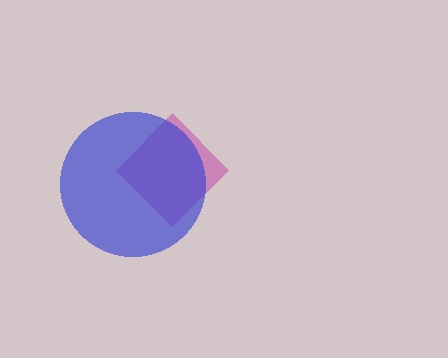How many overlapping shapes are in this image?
There are 2 overlapping shapes in the image.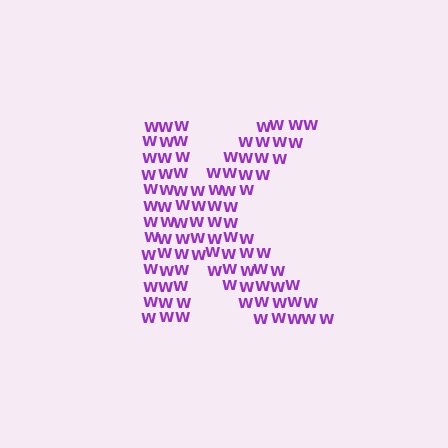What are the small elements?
The small elements are letter W's.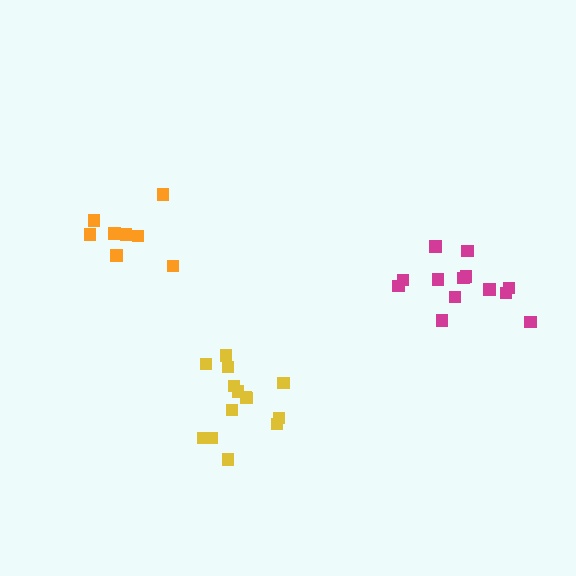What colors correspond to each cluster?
The clusters are colored: yellow, magenta, orange.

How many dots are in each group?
Group 1: 14 dots, Group 2: 13 dots, Group 3: 8 dots (35 total).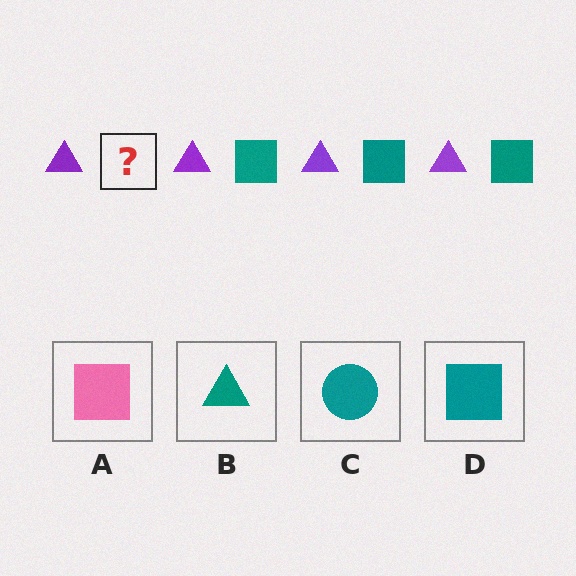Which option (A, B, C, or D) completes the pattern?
D.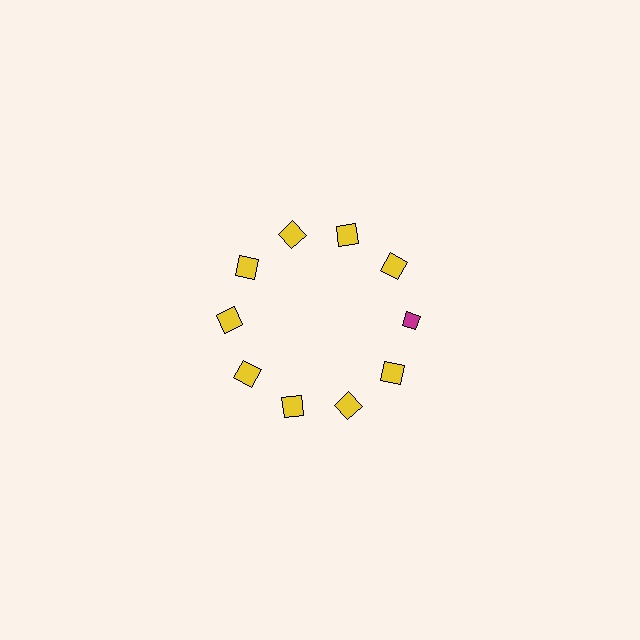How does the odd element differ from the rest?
It differs in both color (magenta instead of yellow) and shape (diamond instead of square).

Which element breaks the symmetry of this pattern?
The magenta diamond at roughly the 3 o'clock position breaks the symmetry. All other shapes are yellow squares.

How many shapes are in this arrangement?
There are 10 shapes arranged in a ring pattern.